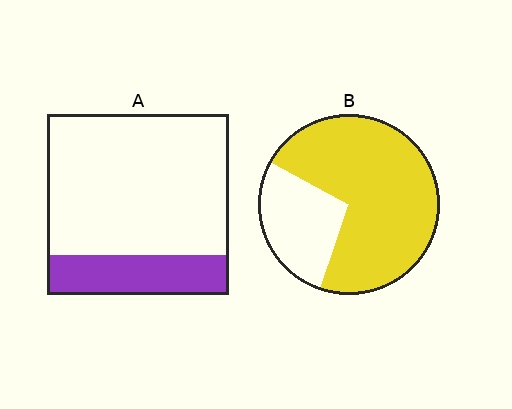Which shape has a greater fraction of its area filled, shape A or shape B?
Shape B.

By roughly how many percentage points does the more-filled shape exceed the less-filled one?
By roughly 50 percentage points (B over A).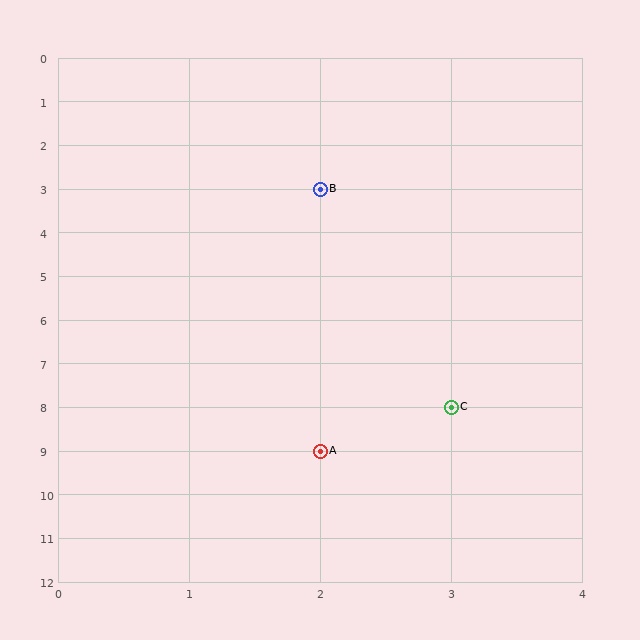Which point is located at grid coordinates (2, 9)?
Point A is at (2, 9).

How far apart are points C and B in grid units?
Points C and B are 1 column and 5 rows apart (about 5.1 grid units diagonally).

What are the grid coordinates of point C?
Point C is at grid coordinates (3, 8).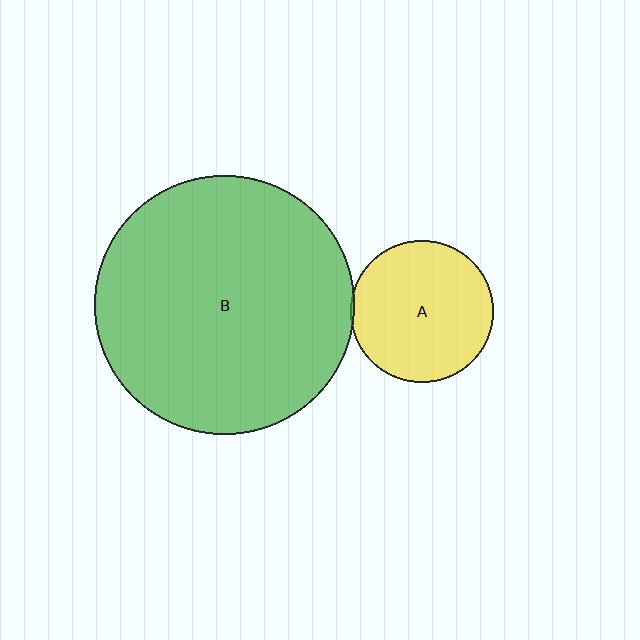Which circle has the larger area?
Circle B (green).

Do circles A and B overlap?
Yes.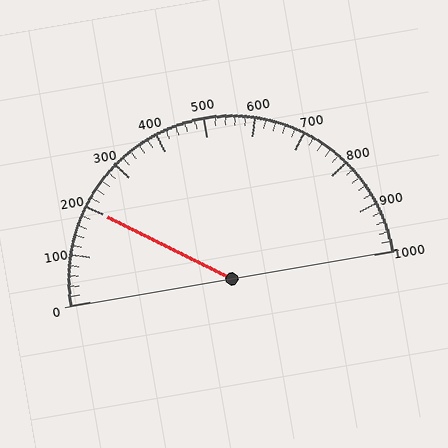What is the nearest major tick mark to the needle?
The nearest major tick mark is 200.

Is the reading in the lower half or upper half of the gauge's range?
The reading is in the lower half of the range (0 to 1000).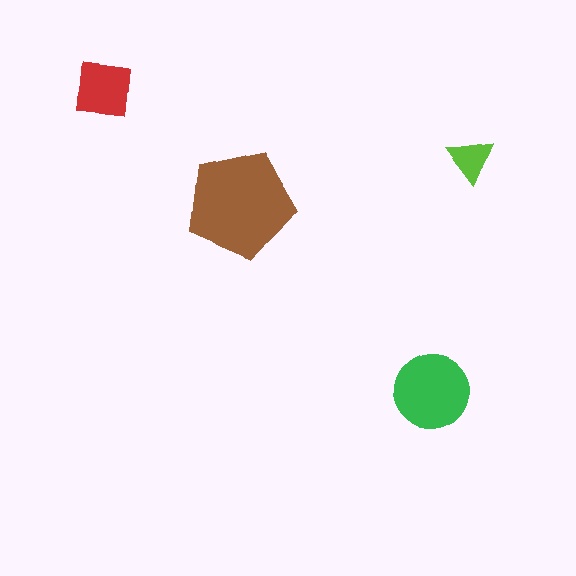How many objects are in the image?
There are 4 objects in the image.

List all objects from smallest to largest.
The lime triangle, the red square, the green circle, the brown pentagon.